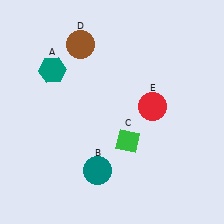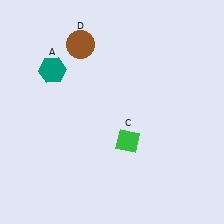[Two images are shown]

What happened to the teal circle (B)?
The teal circle (B) was removed in Image 2. It was in the bottom-left area of Image 1.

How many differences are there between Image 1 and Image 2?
There are 2 differences between the two images.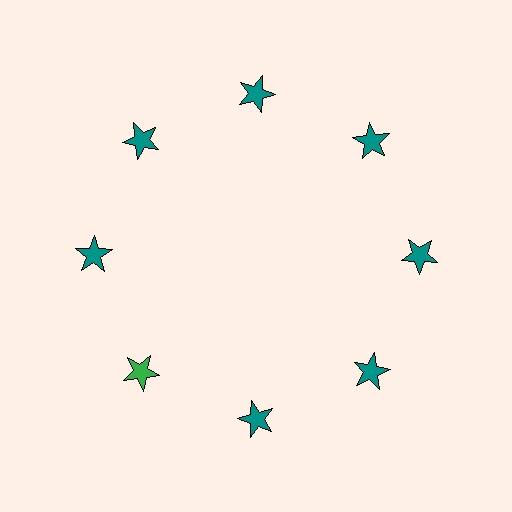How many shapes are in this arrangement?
There are 8 shapes arranged in a ring pattern.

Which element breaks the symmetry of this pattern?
The green star at roughly the 8 o'clock position breaks the symmetry. All other shapes are teal stars.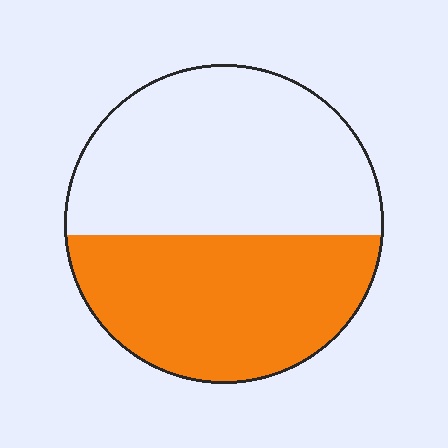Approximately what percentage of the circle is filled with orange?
Approximately 45%.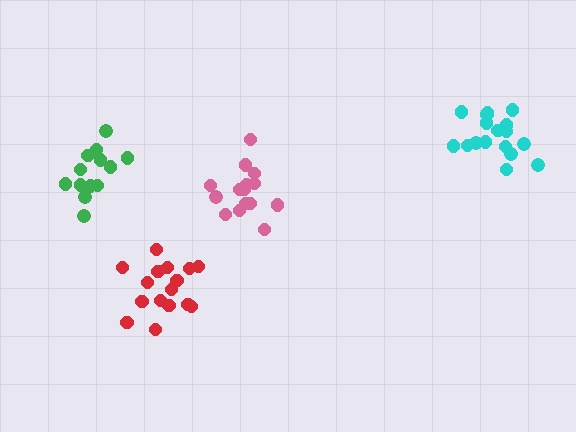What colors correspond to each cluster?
The clusters are colored: red, pink, cyan, green.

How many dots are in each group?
Group 1: 16 dots, Group 2: 17 dots, Group 3: 17 dots, Group 4: 13 dots (63 total).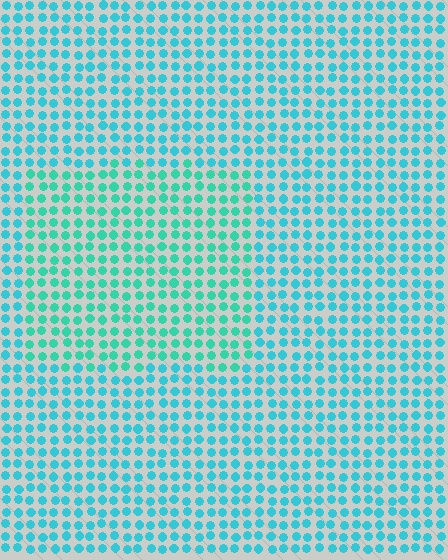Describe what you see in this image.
The image is filled with small cyan elements in a uniform arrangement. A rectangle-shaped region is visible where the elements are tinted to a slightly different hue, forming a subtle color boundary.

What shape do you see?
I see a rectangle.